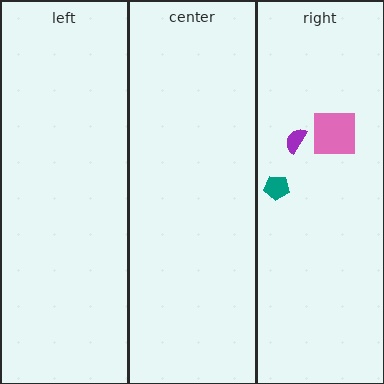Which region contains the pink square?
The right region.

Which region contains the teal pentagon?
The right region.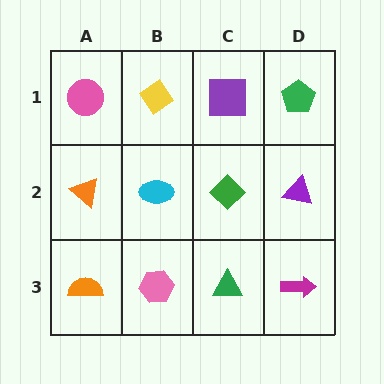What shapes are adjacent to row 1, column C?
A green diamond (row 2, column C), a yellow diamond (row 1, column B), a green pentagon (row 1, column D).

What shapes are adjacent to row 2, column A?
A pink circle (row 1, column A), an orange semicircle (row 3, column A), a cyan ellipse (row 2, column B).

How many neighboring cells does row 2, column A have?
3.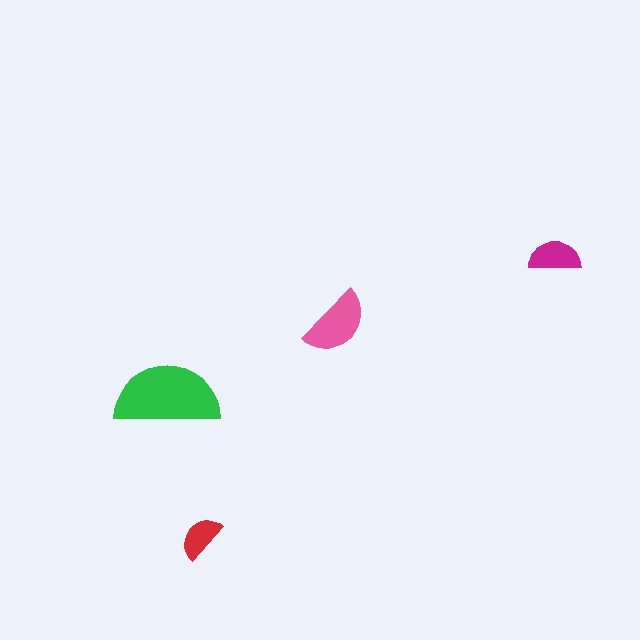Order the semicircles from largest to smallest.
the green one, the pink one, the magenta one, the red one.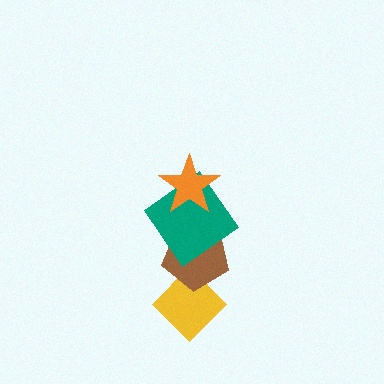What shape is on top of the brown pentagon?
The teal diamond is on top of the brown pentagon.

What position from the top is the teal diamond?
The teal diamond is 2nd from the top.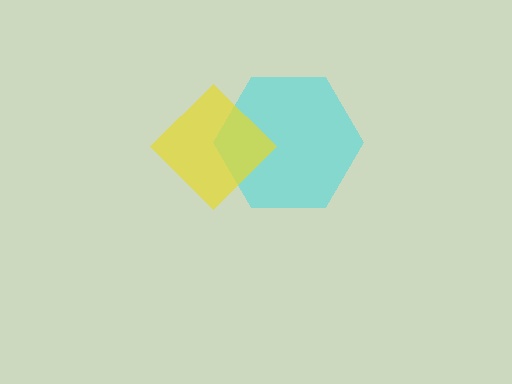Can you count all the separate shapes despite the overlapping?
Yes, there are 2 separate shapes.